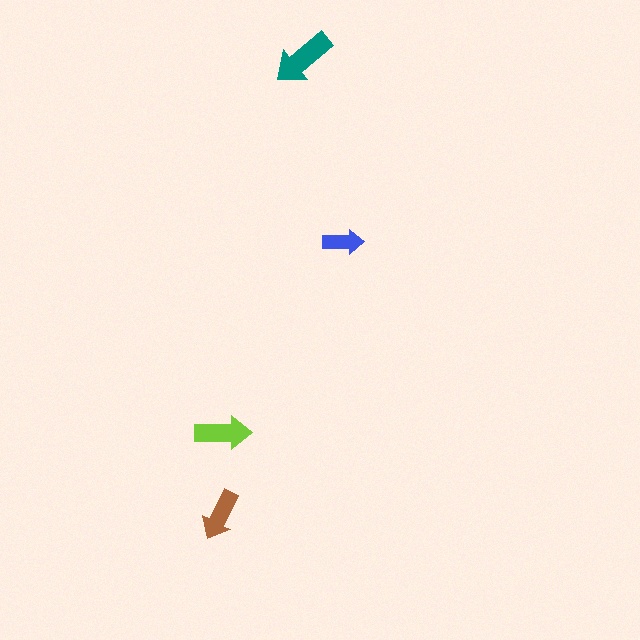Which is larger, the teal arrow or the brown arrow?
The teal one.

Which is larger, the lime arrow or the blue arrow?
The lime one.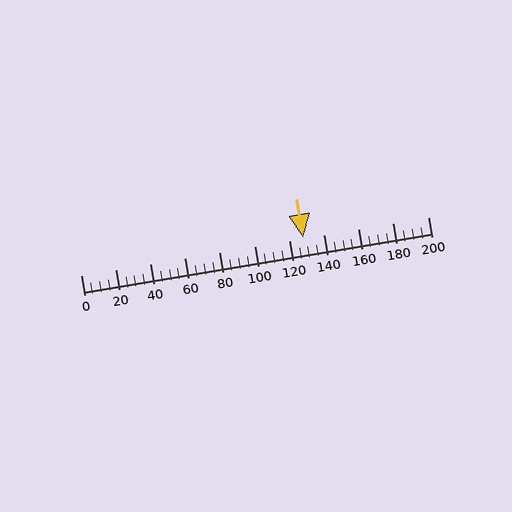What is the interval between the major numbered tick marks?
The major tick marks are spaced 20 units apart.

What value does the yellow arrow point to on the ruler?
The yellow arrow points to approximately 128.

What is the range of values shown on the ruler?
The ruler shows values from 0 to 200.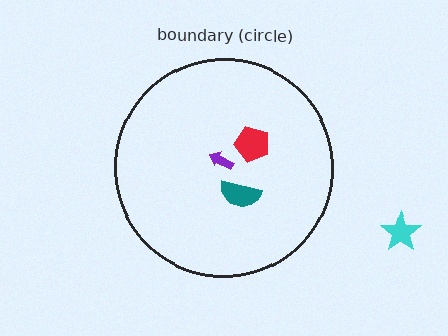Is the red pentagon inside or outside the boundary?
Inside.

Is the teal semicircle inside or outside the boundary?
Inside.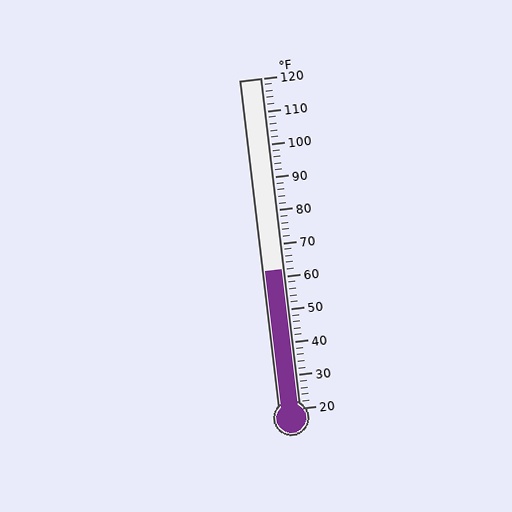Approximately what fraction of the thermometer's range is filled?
The thermometer is filled to approximately 40% of its range.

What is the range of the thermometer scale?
The thermometer scale ranges from 20°F to 120°F.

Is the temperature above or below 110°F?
The temperature is below 110°F.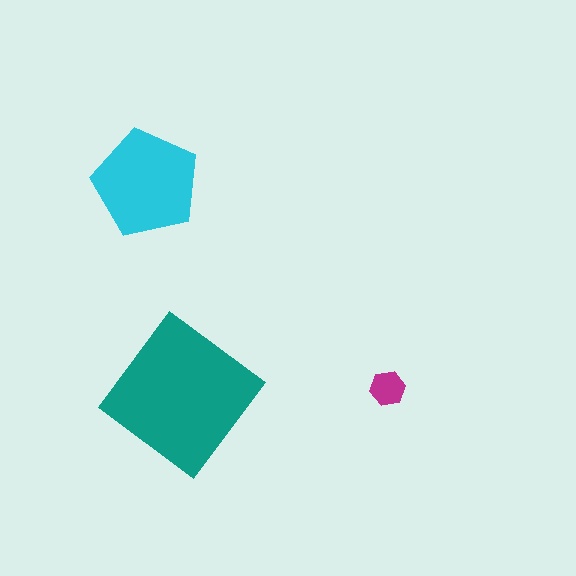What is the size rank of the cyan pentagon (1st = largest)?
2nd.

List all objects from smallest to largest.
The magenta hexagon, the cyan pentagon, the teal diamond.